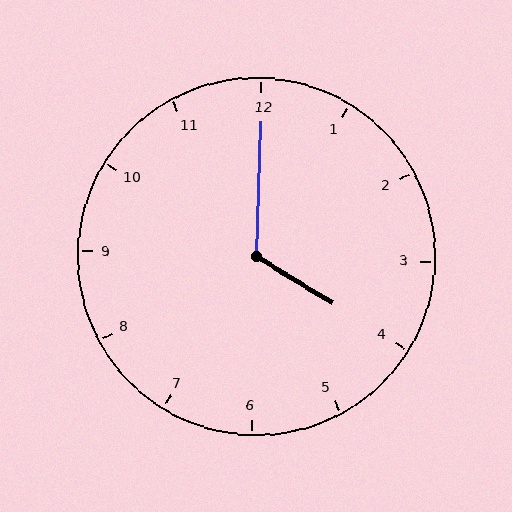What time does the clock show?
4:00.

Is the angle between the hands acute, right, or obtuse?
It is obtuse.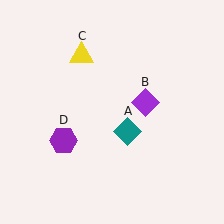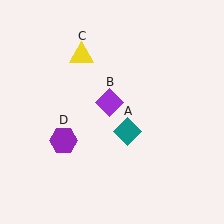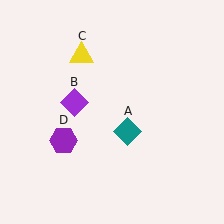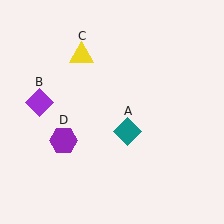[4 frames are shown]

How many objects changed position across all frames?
1 object changed position: purple diamond (object B).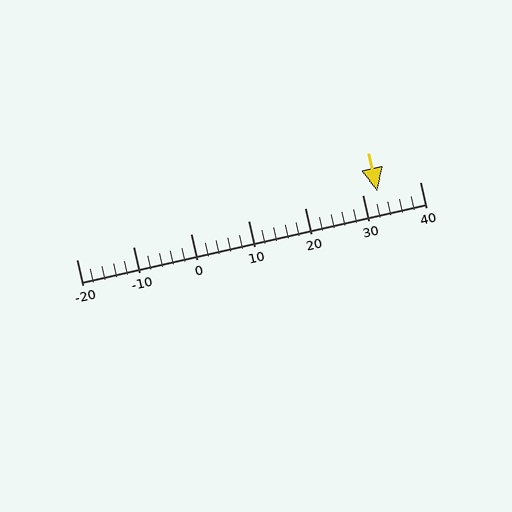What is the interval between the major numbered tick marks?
The major tick marks are spaced 10 units apart.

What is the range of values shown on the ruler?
The ruler shows values from -20 to 40.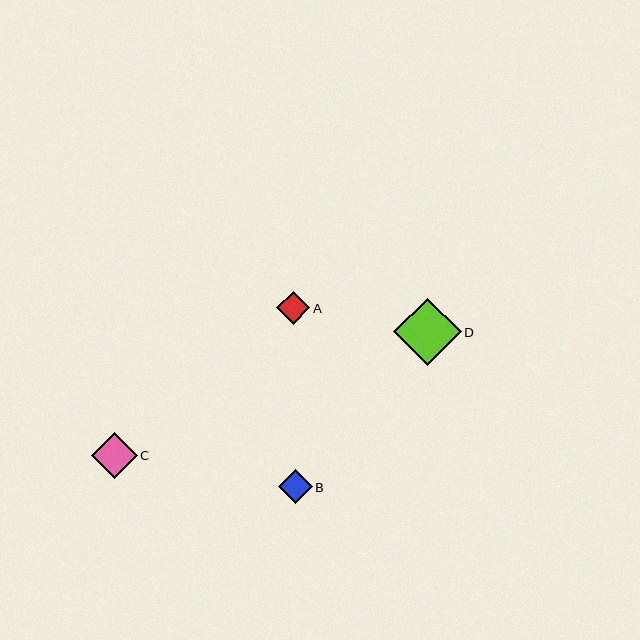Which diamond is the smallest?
Diamond A is the smallest with a size of approximately 33 pixels.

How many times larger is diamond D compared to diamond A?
Diamond D is approximately 2.1 times the size of diamond A.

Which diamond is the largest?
Diamond D is the largest with a size of approximately 68 pixels.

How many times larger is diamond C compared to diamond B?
Diamond C is approximately 1.4 times the size of diamond B.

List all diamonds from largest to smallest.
From largest to smallest: D, C, B, A.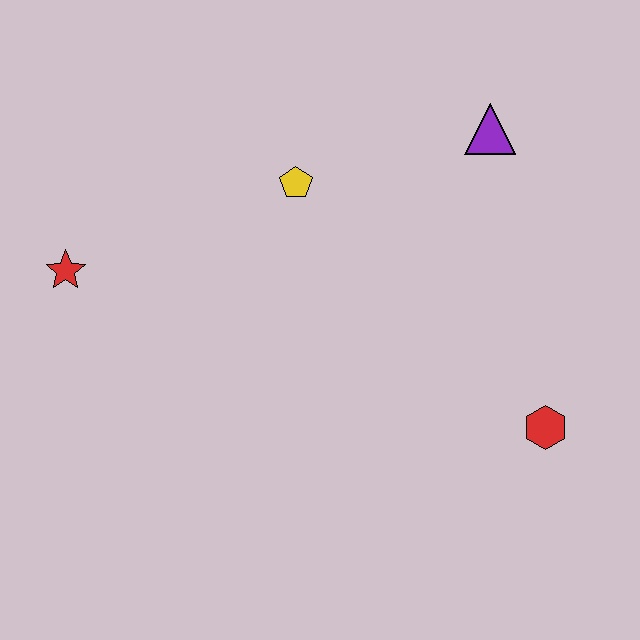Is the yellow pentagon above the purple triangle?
No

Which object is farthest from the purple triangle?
The red star is farthest from the purple triangle.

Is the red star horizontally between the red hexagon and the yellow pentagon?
No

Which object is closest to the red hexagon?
The purple triangle is closest to the red hexagon.